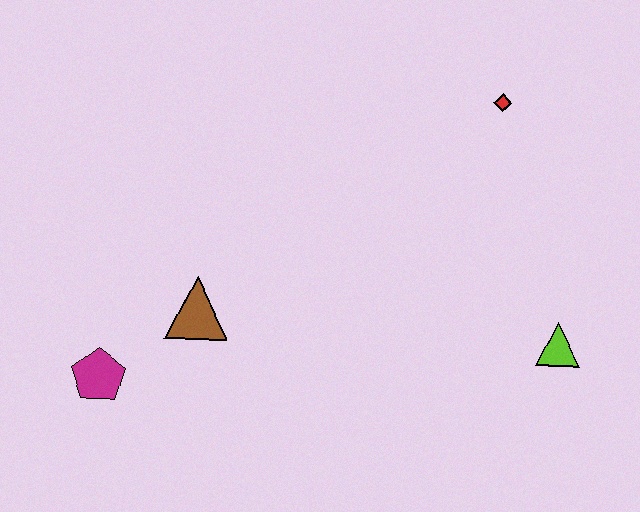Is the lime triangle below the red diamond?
Yes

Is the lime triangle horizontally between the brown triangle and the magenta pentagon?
No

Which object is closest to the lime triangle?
The red diamond is closest to the lime triangle.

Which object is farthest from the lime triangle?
The magenta pentagon is farthest from the lime triangle.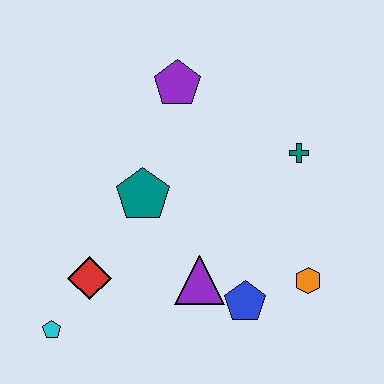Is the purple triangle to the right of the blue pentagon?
No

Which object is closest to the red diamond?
The cyan pentagon is closest to the red diamond.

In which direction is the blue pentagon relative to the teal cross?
The blue pentagon is below the teal cross.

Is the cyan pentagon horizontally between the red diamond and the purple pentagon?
No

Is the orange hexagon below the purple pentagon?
Yes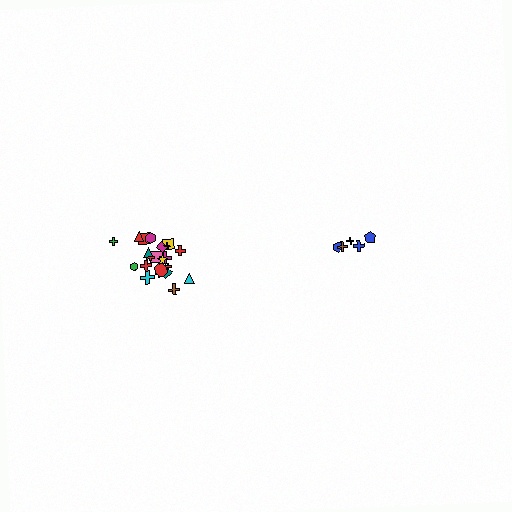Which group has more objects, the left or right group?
The left group.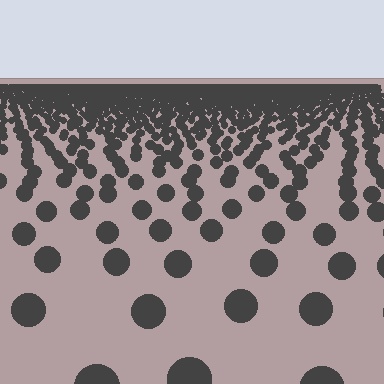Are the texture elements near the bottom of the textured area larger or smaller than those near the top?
Larger. Near the bottom, elements are closer to the viewer and appear at a bigger on-screen size.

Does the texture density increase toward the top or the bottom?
Density increases toward the top.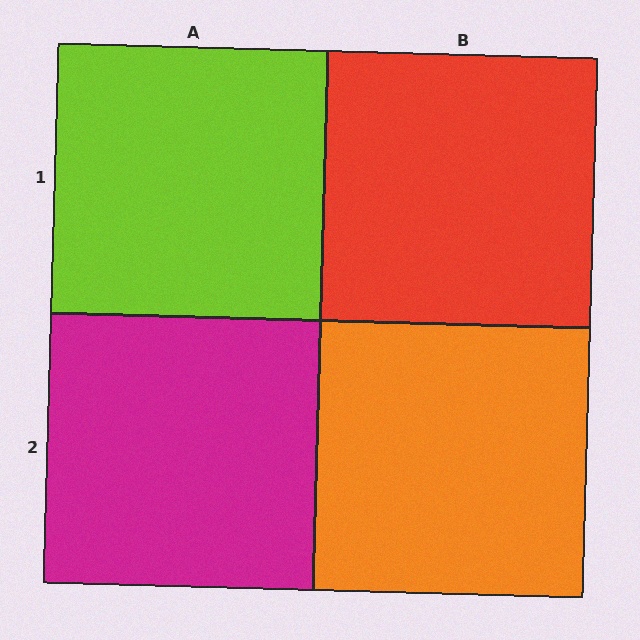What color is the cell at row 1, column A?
Lime.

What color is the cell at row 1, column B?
Red.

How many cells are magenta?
1 cell is magenta.